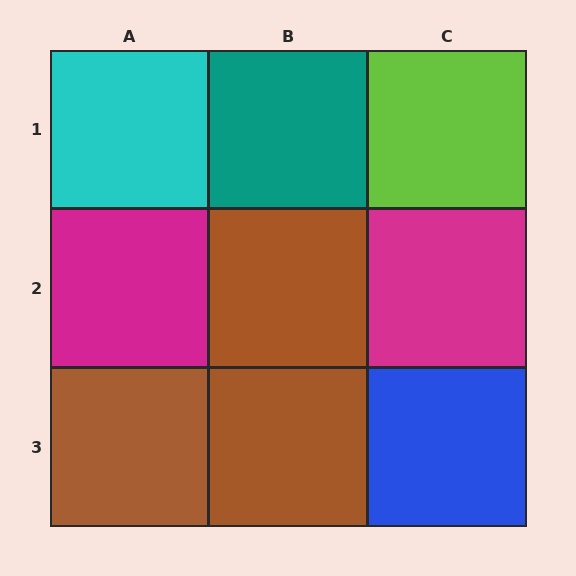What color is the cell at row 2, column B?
Brown.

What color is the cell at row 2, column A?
Magenta.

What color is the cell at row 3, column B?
Brown.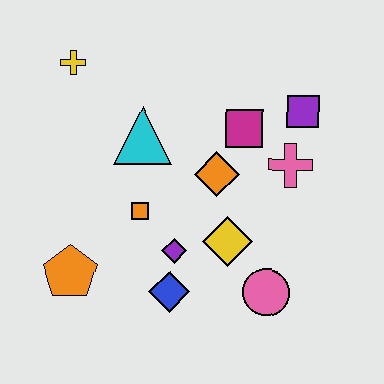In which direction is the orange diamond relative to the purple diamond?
The orange diamond is above the purple diamond.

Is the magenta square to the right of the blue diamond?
Yes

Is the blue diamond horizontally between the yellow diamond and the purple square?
No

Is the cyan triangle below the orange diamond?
No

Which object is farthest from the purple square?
The orange pentagon is farthest from the purple square.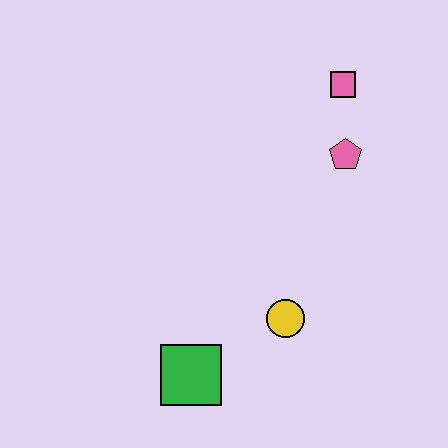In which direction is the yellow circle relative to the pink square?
The yellow circle is below the pink square.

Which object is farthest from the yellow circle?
The pink square is farthest from the yellow circle.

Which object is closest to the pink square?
The pink pentagon is closest to the pink square.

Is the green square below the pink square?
Yes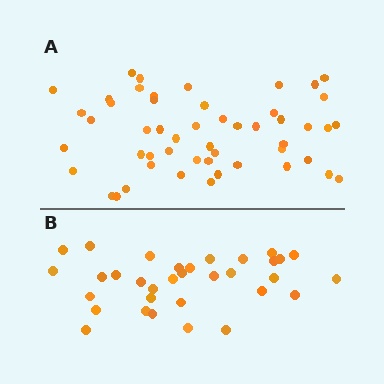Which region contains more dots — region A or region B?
Region A (the top region) has more dots.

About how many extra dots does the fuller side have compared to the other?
Region A has approximately 20 more dots than region B.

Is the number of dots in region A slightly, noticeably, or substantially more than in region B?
Region A has substantially more. The ratio is roughly 1.5 to 1.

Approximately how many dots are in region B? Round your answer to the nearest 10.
About 30 dots. (The exact count is 33, which rounds to 30.)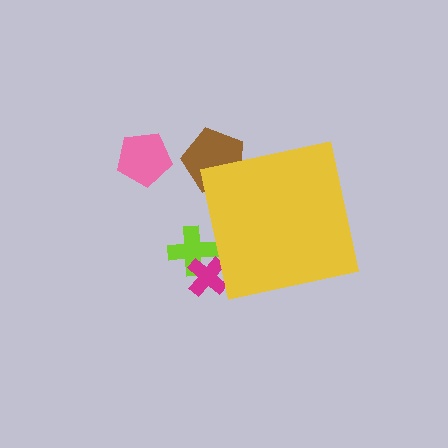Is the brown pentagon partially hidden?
Yes, the brown pentagon is partially hidden behind the yellow square.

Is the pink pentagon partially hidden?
No, the pink pentagon is fully visible.